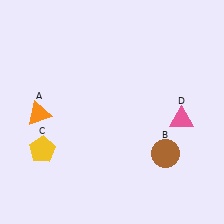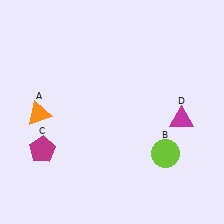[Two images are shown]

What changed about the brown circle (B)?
In Image 1, B is brown. In Image 2, it changed to lime.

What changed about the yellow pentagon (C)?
In Image 1, C is yellow. In Image 2, it changed to magenta.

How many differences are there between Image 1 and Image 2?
There are 3 differences between the two images.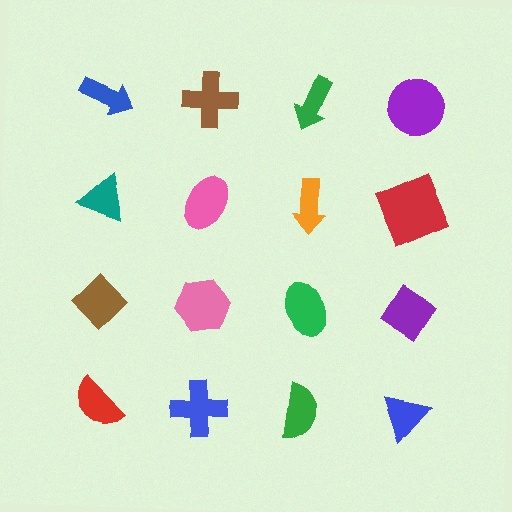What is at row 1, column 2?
A brown cross.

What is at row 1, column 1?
A blue arrow.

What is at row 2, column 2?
A pink ellipse.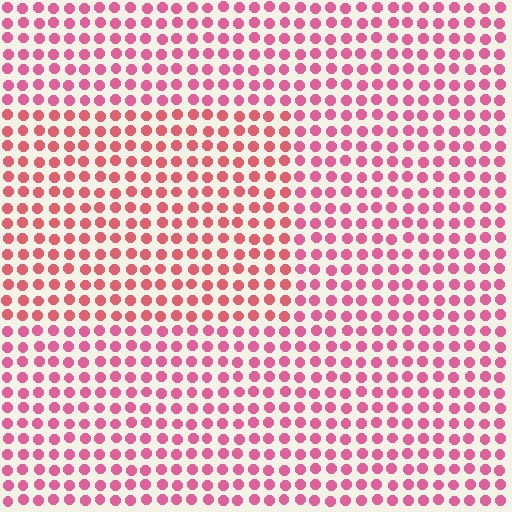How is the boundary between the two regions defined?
The boundary is defined purely by a slight shift in hue (about 21 degrees). Spacing, size, and orientation are identical on both sides.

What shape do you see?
I see a rectangle.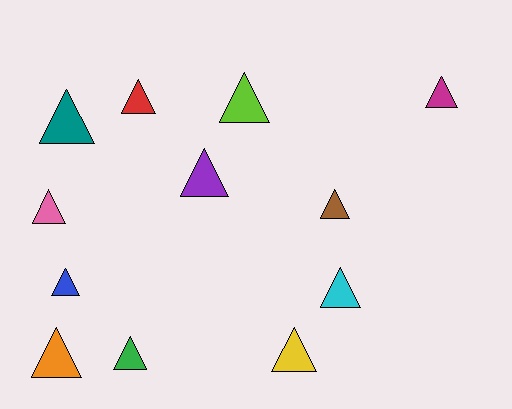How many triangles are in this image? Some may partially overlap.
There are 12 triangles.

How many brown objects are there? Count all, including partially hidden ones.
There is 1 brown object.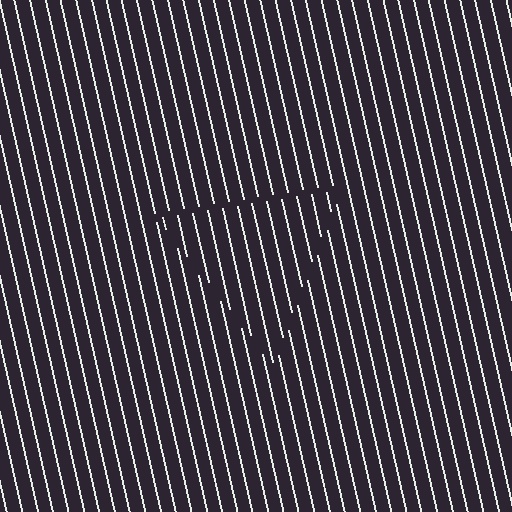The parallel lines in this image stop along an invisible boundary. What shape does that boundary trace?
An illusory triangle. The interior of the shape contains the same grating, shifted by half a period — the contour is defined by the phase discontinuity where line-ends from the inner and outer gratings abut.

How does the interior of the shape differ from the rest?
The interior of the shape contains the same grating, shifted by half a period — the contour is defined by the phase discontinuity where line-ends from the inner and outer gratings abut.